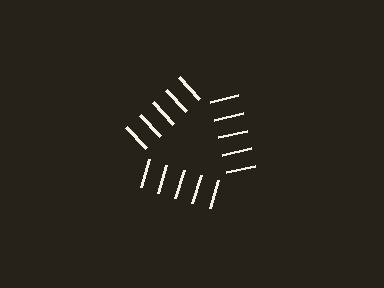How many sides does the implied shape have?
3 sides — the line-ends trace a triangle.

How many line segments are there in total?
15 — 5 along each of the 3 edges.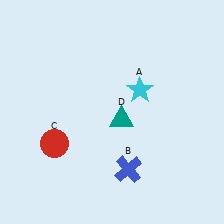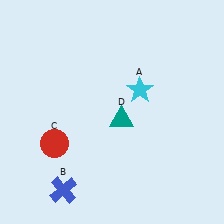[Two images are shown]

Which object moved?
The blue cross (B) moved left.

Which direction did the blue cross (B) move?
The blue cross (B) moved left.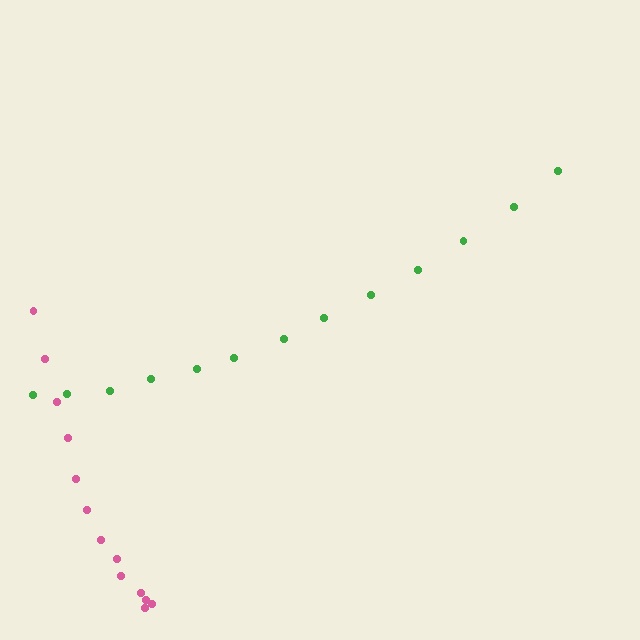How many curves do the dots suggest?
There are 2 distinct paths.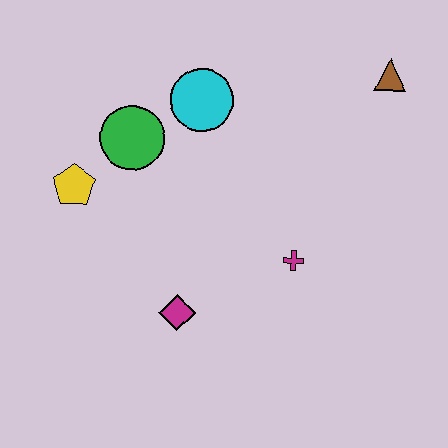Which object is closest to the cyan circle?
The green circle is closest to the cyan circle.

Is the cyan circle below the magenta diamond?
No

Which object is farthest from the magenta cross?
The yellow pentagon is farthest from the magenta cross.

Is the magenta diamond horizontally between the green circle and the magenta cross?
Yes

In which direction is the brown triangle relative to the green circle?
The brown triangle is to the right of the green circle.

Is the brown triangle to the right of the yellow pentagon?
Yes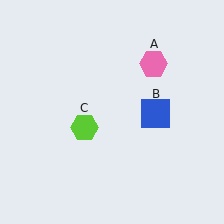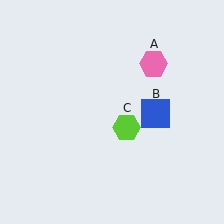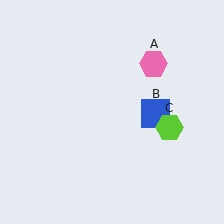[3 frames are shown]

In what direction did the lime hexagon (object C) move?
The lime hexagon (object C) moved right.